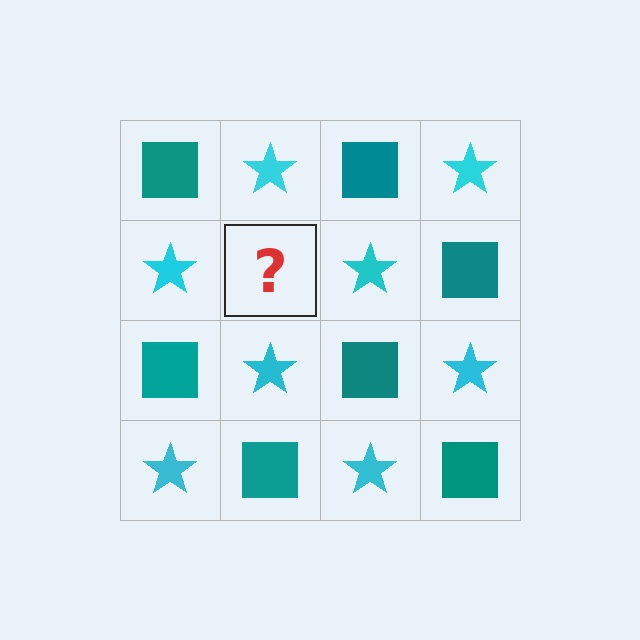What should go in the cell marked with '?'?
The missing cell should contain a teal square.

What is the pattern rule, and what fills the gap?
The rule is that it alternates teal square and cyan star in a checkerboard pattern. The gap should be filled with a teal square.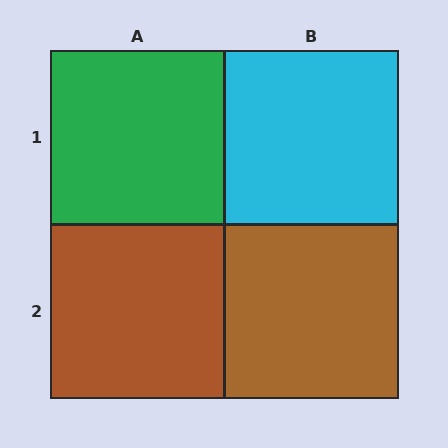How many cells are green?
1 cell is green.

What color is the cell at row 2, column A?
Brown.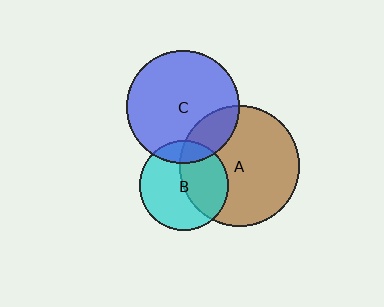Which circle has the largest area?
Circle A (brown).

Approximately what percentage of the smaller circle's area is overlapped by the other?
Approximately 20%.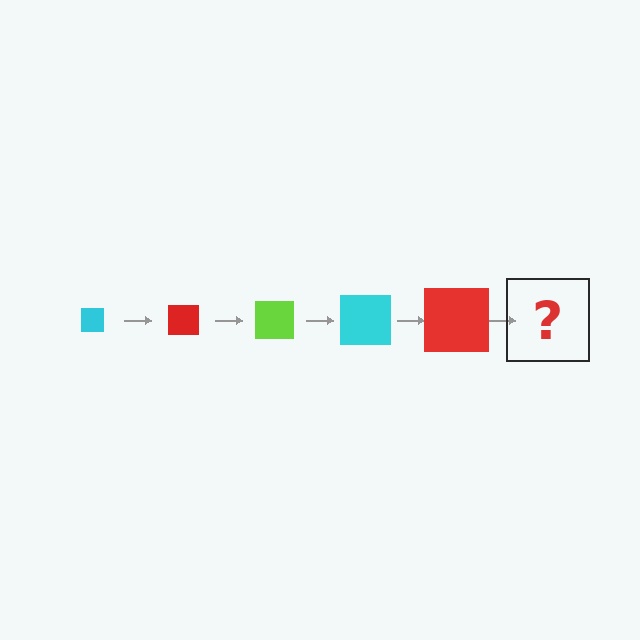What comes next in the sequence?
The next element should be a lime square, larger than the previous one.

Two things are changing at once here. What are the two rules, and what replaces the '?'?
The two rules are that the square grows larger each step and the color cycles through cyan, red, and lime. The '?' should be a lime square, larger than the previous one.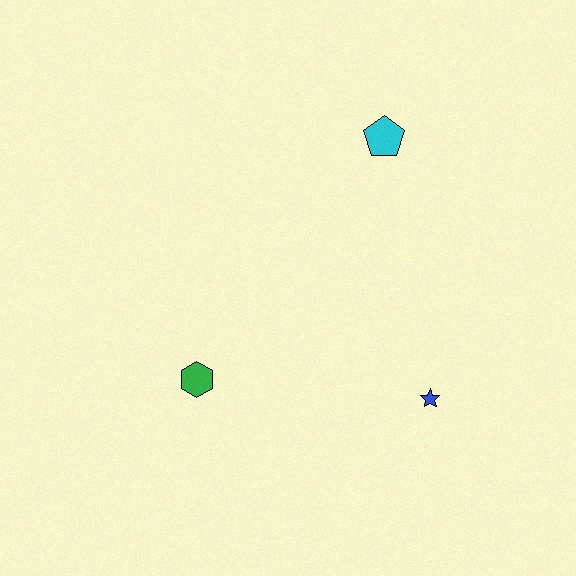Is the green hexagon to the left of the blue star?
Yes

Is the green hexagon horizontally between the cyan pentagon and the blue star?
No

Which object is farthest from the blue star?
The cyan pentagon is farthest from the blue star.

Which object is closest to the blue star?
The green hexagon is closest to the blue star.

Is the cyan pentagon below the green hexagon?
No